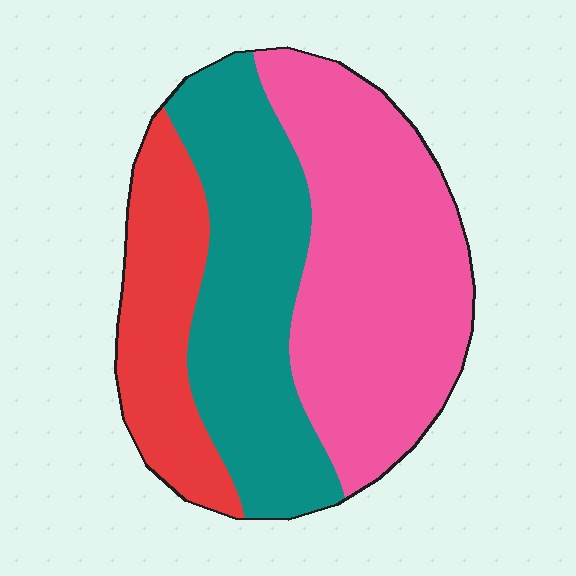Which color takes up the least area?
Red, at roughly 20%.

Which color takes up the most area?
Pink, at roughly 45%.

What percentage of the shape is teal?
Teal covers about 35% of the shape.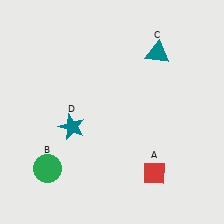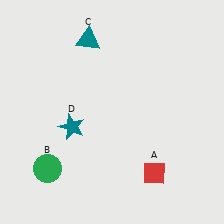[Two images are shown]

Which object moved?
The teal triangle (C) moved left.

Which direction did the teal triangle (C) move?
The teal triangle (C) moved left.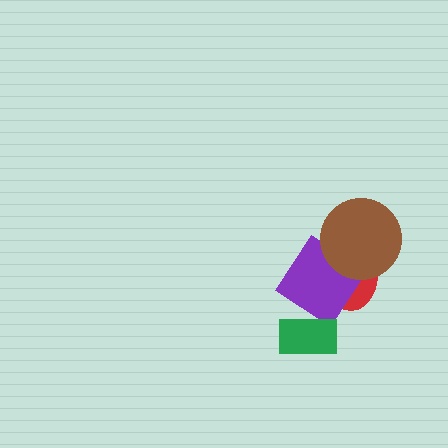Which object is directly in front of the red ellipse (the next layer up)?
The purple diamond is directly in front of the red ellipse.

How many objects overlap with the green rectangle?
0 objects overlap with the green rectangle.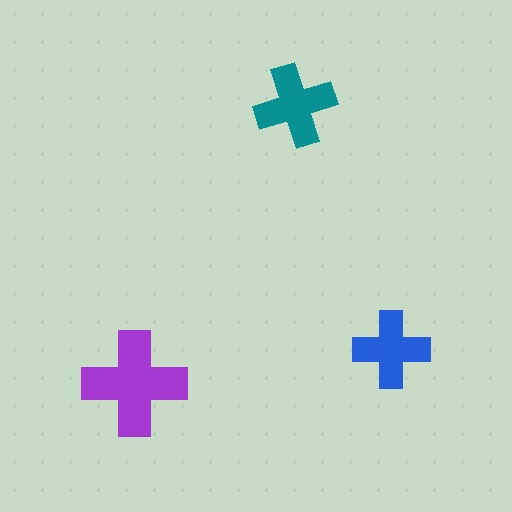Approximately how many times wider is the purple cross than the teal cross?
About 1.5 times wider.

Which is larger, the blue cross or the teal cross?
The teal one.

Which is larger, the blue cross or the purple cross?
The purple one.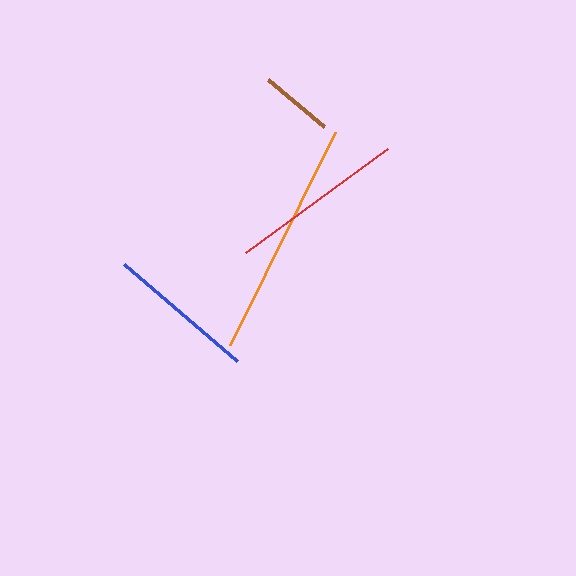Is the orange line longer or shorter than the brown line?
The orange line is longer than the brown line.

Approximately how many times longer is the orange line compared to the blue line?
The orange line is approximately 1.6 times the length of the blue line.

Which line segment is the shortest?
The brown line is the shortest at approximately 73 pixels.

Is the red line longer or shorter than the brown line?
The red line is longer than the brown line.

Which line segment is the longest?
The orange line is the longest at approximately 238 pixels.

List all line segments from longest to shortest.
From longest to shortest: orange, red, blue, brown.